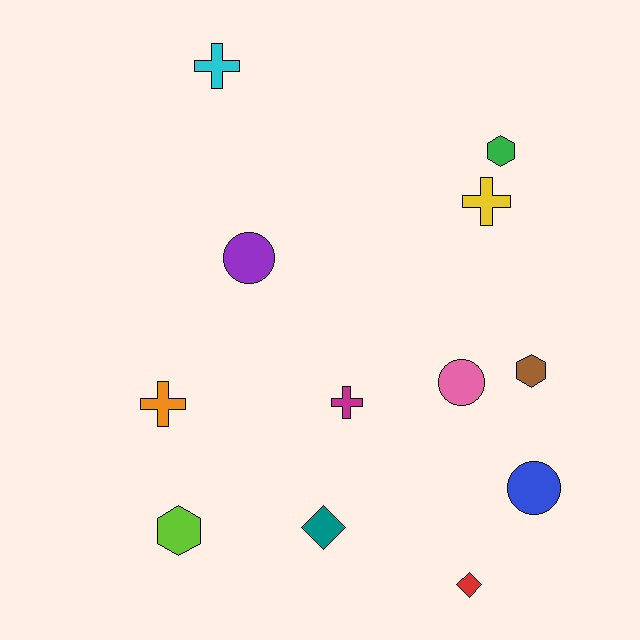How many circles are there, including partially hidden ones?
There are 3 circles.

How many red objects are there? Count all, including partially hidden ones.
There is 1 red object.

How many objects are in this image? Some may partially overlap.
There are 12 objects.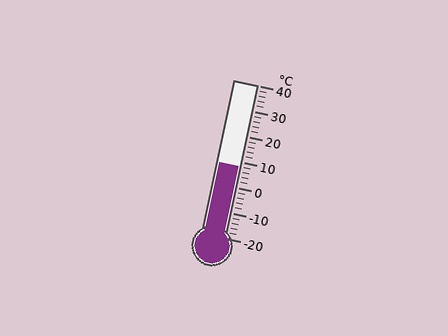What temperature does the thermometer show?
The thermometer shows approximately 8°C.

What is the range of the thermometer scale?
The thermometer scale ranges from -20°C to 40°C.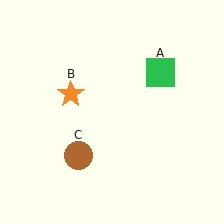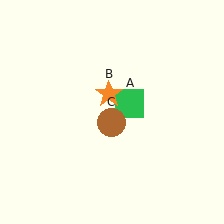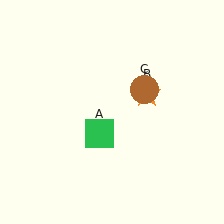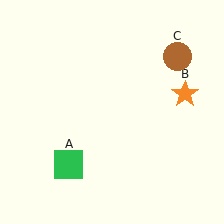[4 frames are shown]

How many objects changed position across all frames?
3 objects changed position: green square (object A), orange star (object B), brown circle (object C).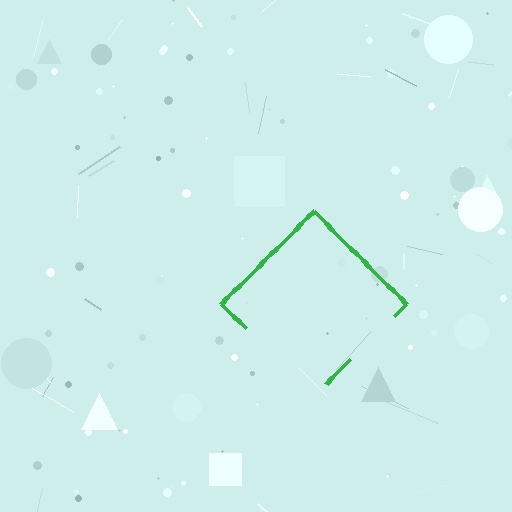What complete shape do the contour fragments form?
The contour fragments form a diamond.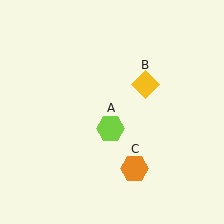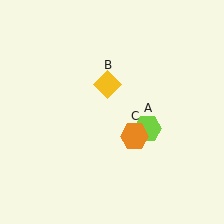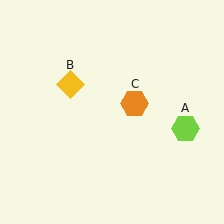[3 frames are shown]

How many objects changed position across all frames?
3 objects changed position: lime hexagon (object A), yellow diamond (object B), orange hexagon (object C).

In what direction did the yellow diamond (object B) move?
The yellow diamond (object B) moved left.